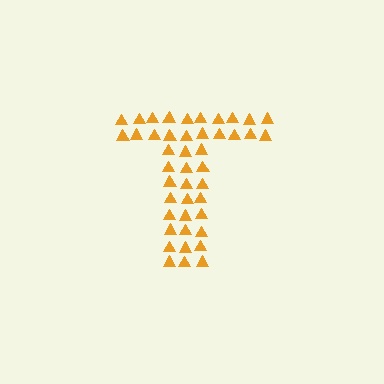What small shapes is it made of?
It is made of small triangles.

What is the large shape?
The large shape is the letter T.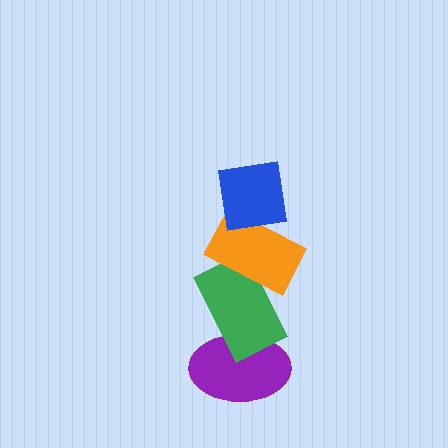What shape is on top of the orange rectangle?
The blue square is on top of the orange rectangle.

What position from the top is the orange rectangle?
The orange rectangle is 2nd from the top.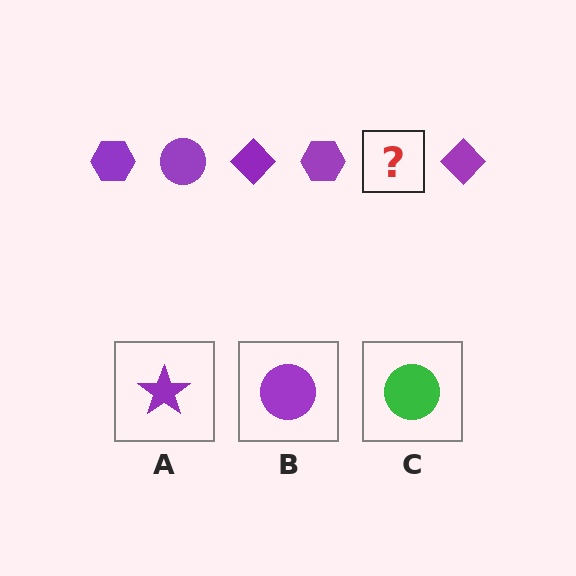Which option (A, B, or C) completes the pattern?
B.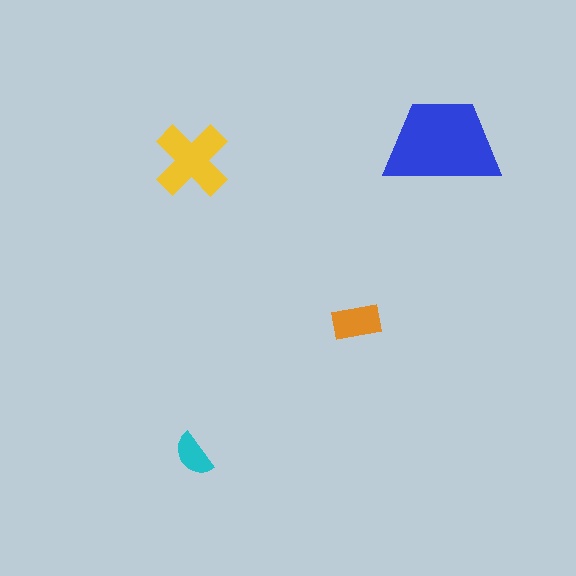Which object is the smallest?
The cyan semicircle.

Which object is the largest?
The blue trapezoid.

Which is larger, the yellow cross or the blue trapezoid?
The blue trapezoid.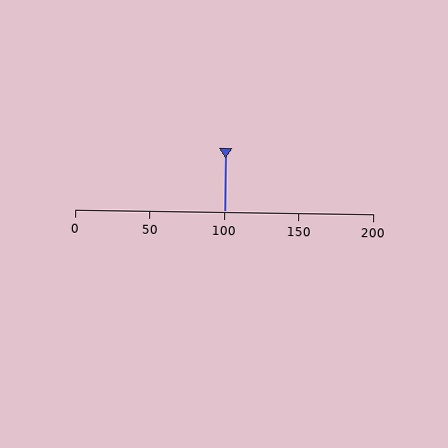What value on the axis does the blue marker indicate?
The marker indicates approximately 100.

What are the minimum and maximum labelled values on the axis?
The axis runs from 0 to 200.